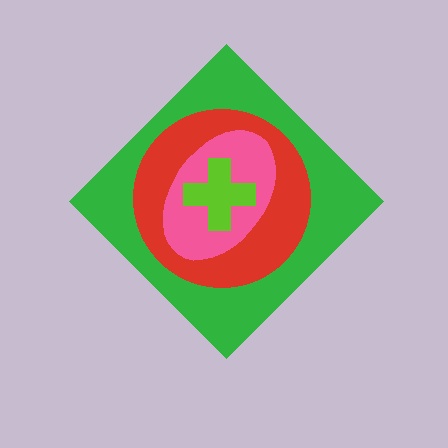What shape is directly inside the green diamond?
The red circle.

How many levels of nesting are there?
4.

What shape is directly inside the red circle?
The pink ellipse.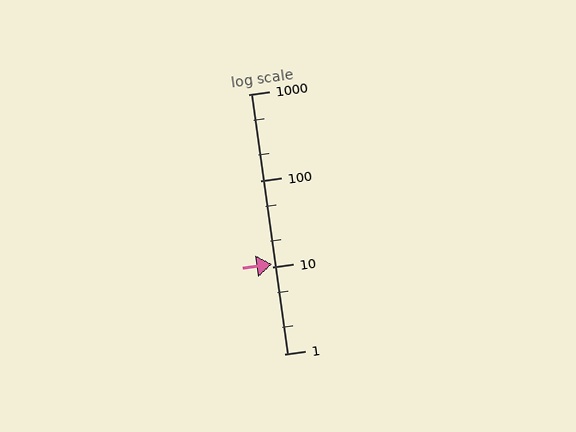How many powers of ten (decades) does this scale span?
The scale spans 3 decades, from 1 to 1000.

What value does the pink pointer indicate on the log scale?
The pointer indicates approximately 11.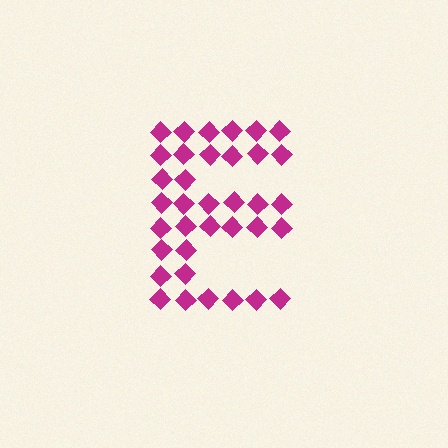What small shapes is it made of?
It is made of small diamonds.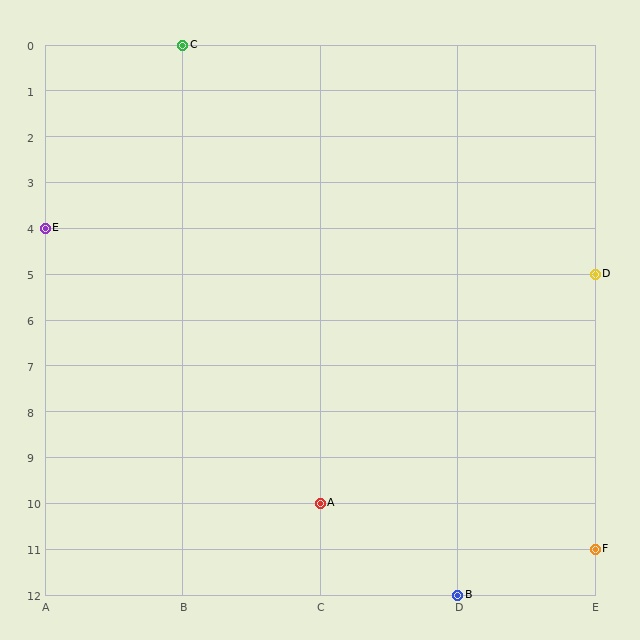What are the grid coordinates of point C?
Point C is at grid coordinates (B, 0).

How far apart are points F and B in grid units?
Points F and B are 1 column and 1 row apart (about 1.4 grid units diagonally).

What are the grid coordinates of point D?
Point D is at grid coordinates (E, 5).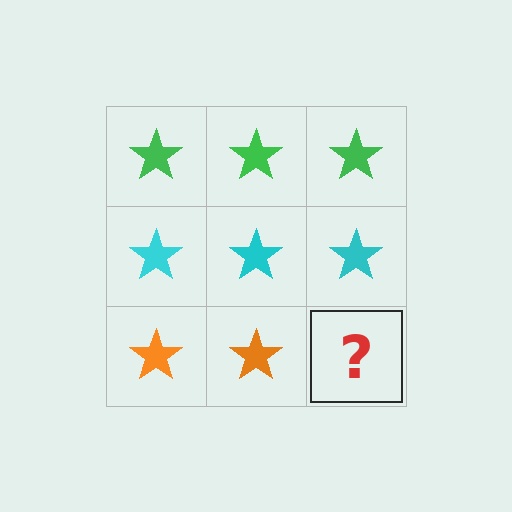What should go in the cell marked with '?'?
The missing cell should contain an orange star.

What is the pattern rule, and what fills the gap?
The rule is that each row has a consistent color. The gap should be filled with an orange star.